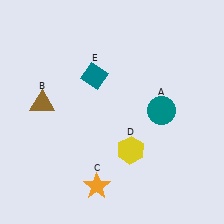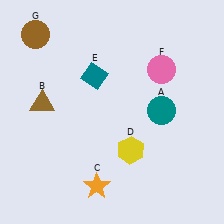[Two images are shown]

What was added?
A pink circle (F), a brown circle (G) were added in Image 2.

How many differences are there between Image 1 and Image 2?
There are 2 differences between the two images.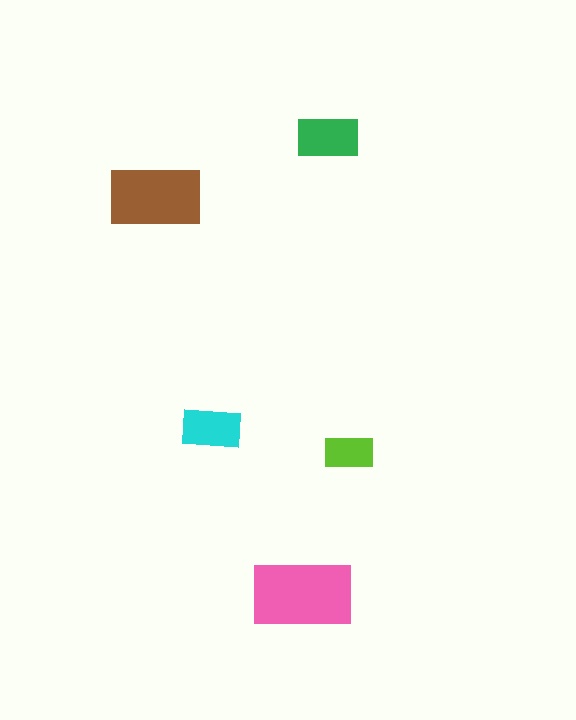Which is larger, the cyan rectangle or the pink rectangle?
The pink one.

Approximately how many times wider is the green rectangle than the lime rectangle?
About 1.5 times wider.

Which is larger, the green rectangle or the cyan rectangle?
The green one.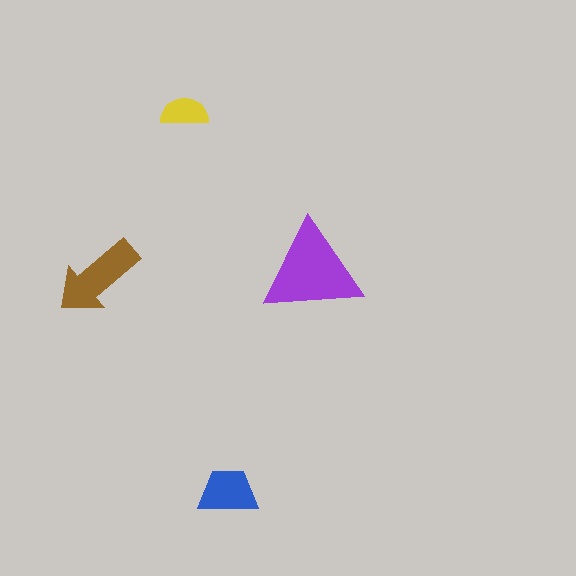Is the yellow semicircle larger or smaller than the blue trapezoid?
Smaller.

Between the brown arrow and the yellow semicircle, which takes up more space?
The brown arrow.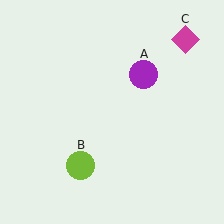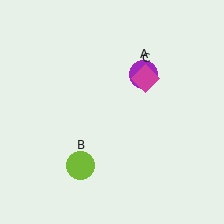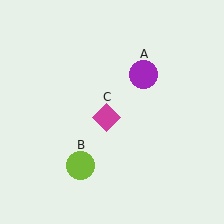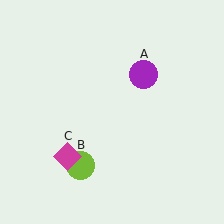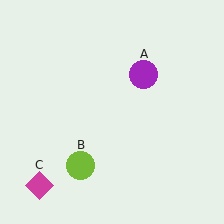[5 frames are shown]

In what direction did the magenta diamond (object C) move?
The magenta diamond (object C) moved down and to the left.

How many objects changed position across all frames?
1 object changed position: magenta diamond (object C).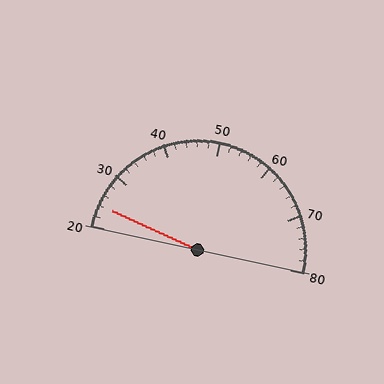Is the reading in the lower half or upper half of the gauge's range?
The reading is in the lower half of the range (20 to 80).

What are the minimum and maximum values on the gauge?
The gauge ranges from 20 to 80.